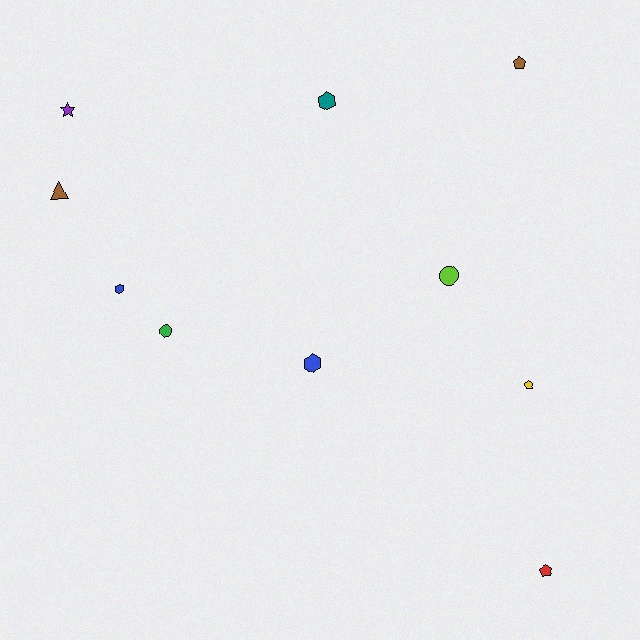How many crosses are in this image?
There are no crosses.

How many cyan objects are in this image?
There are no cyan objects.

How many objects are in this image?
There are 10 objects.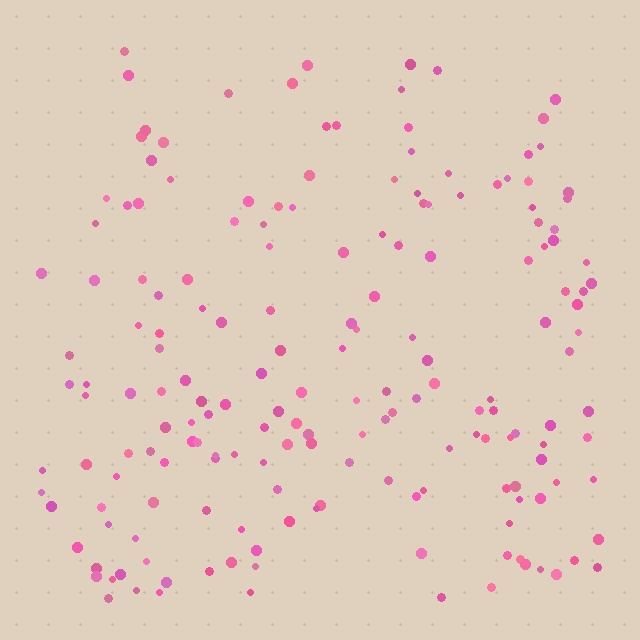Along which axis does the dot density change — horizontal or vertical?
Vertical.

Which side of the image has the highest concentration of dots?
The bottom.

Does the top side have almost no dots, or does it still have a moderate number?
Still a moderate number, just noticeably fewer than the bottom.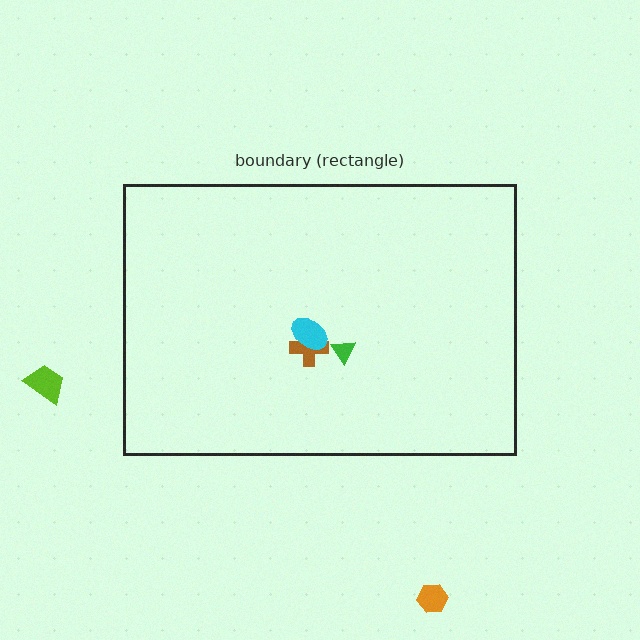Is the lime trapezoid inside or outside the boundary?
Outside.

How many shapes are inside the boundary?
3 inside, 2 outside.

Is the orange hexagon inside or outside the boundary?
Outside.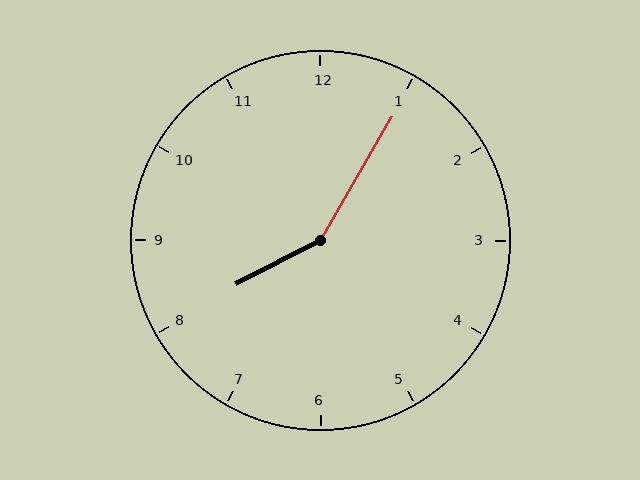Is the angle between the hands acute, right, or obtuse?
It is obtuse.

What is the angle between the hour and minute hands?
Approximately 148 degrees.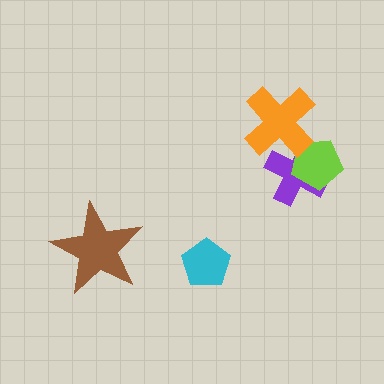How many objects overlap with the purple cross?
2 objects overlap with the purple cross.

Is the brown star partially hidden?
No, no other shape covers it.